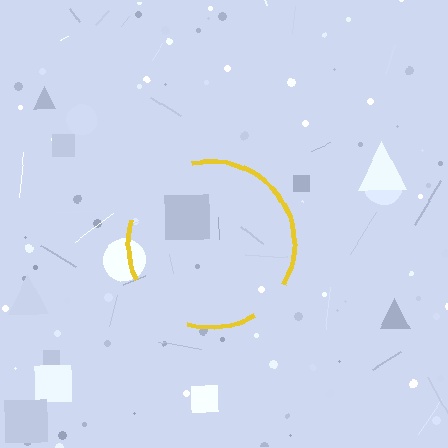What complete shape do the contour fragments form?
The contour fragments form a circle.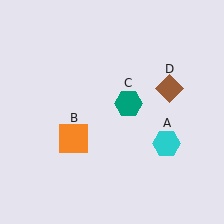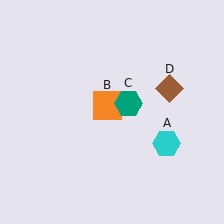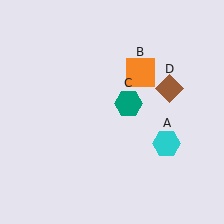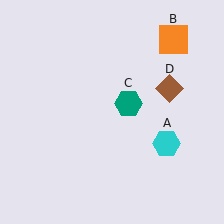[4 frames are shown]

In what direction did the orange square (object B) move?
The orange square (object B) moved up and to the right.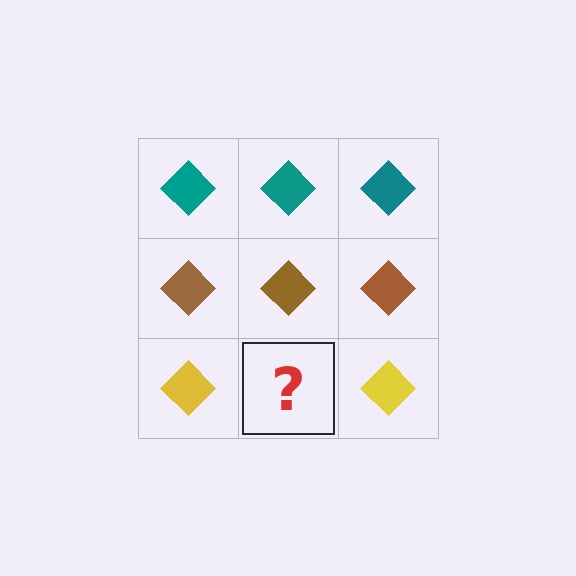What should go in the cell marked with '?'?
The missing cell should contain a yellow diamond.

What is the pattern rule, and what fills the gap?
The rule is that each row has a consistent color. The gap should be filled with a yellow diamond.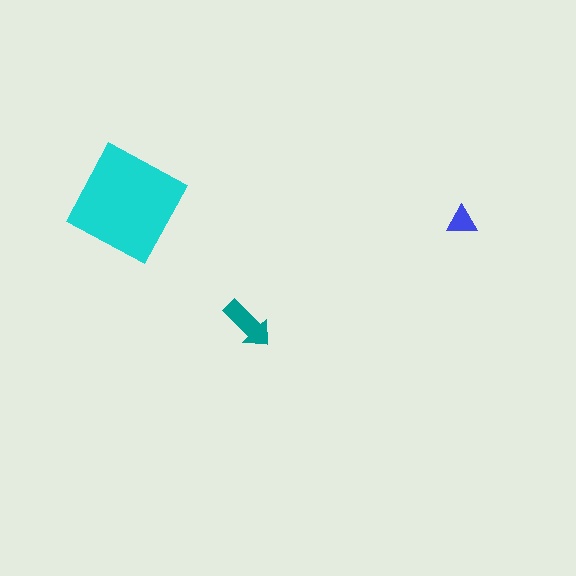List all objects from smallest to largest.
The blue triangle, the teal arrow, the cyan diamond.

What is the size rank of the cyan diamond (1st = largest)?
1st.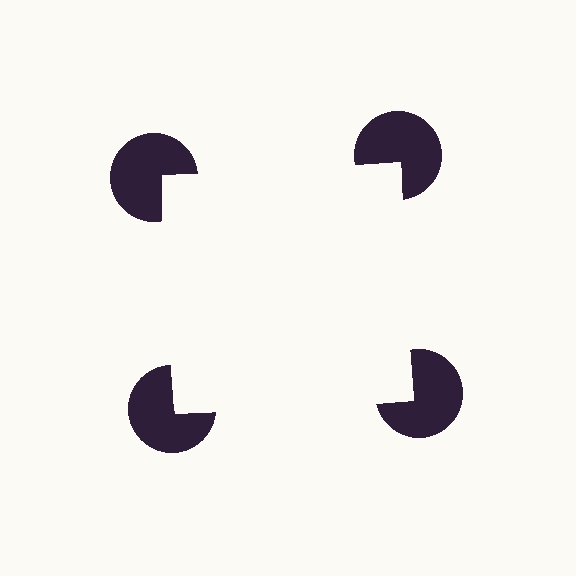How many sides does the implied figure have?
4 sides.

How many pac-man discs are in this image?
There are 4 — one at each vertex of the illusory square.